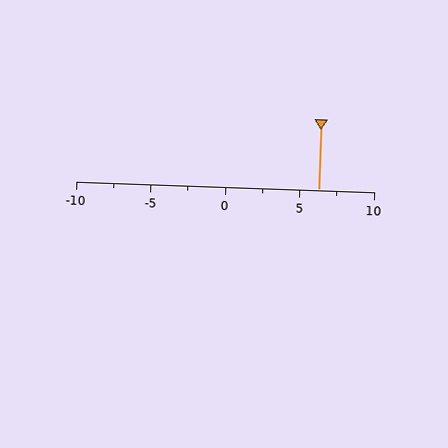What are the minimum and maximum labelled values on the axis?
The axis runs from -10 to 10.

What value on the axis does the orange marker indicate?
The marker indicates approximately 6.2.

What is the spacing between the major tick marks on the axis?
The major ticks are spaced 5 apart.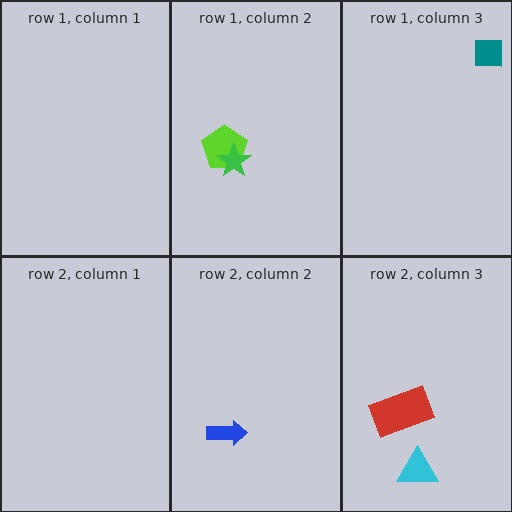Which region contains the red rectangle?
The row 2, column 3 region.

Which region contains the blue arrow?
The row 2, column 2 region.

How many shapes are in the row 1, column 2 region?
2.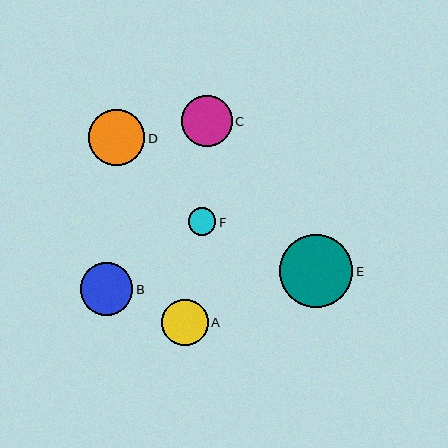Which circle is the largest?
Circle E is the largest with a size of approximately 73 pixels.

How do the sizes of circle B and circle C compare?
Circle B and circle C are approximately the same size.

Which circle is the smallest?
Circle F is the smallest with a size of approximately 28 pixels.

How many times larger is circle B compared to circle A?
Circle B is approximately 1.1 times the size of circle A.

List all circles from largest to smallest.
From largest to smallest: E, D, B, C, A, F.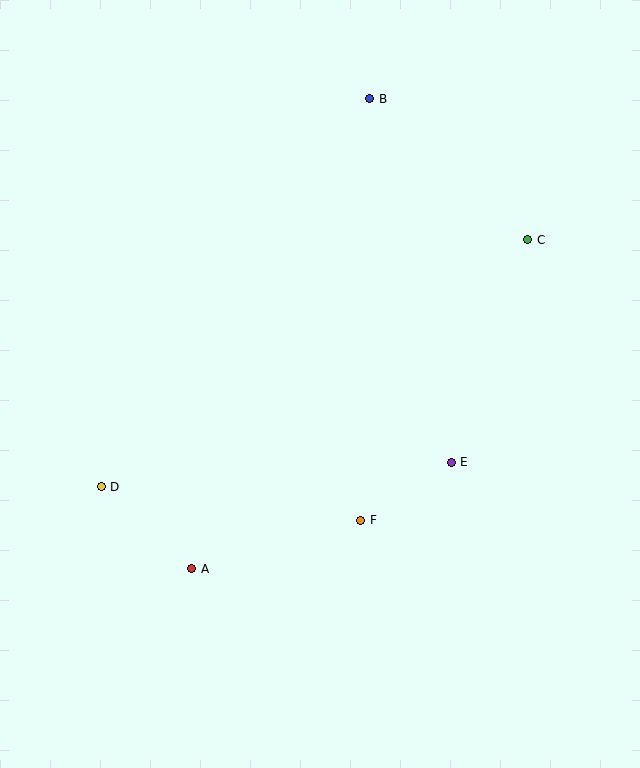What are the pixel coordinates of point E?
Point E is at (451, 462).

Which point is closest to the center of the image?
Point F at (361, 520) is closest to the center.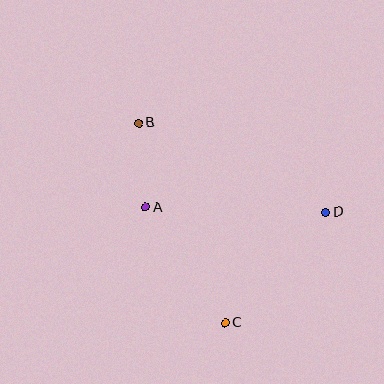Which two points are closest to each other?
Points A and B are closest to each other.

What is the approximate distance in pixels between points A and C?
The distance between A and C is approximately 140 pixels.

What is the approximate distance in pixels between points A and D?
The distance between A and D is approximately 181 pixels.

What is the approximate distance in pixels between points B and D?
The distance between B and D is approximately 208 pixels.